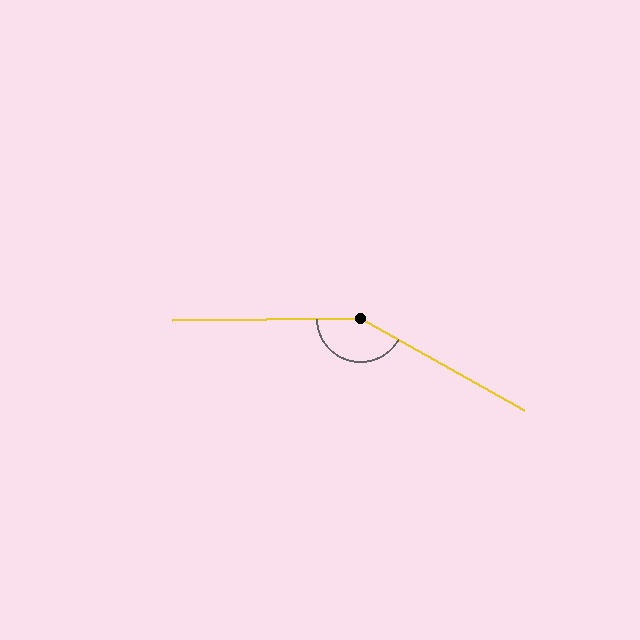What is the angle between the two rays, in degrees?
Approximately 150 degrees.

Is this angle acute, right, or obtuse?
It is obtuse.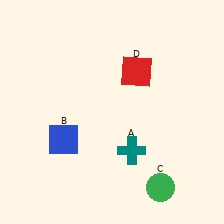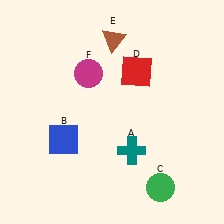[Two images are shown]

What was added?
A brown triangle (E), a magenta circle (F) were added in Image 2.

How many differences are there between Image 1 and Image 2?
There are 2 differences between the two images.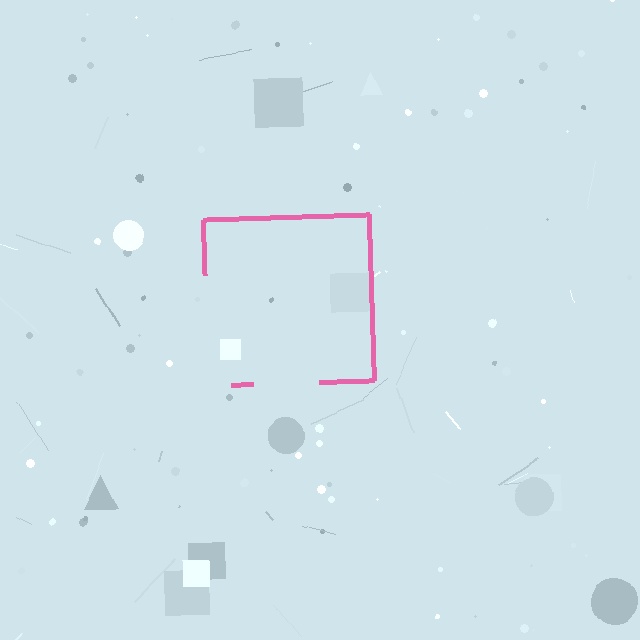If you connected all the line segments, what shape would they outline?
They would outline a square.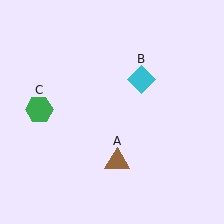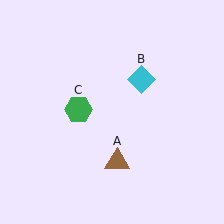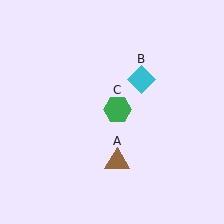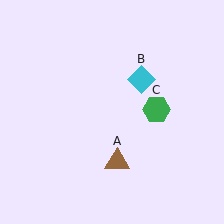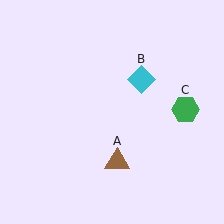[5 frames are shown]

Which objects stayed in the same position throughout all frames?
Brown triangle (object A) and cyan diamond (object B) remained stationary.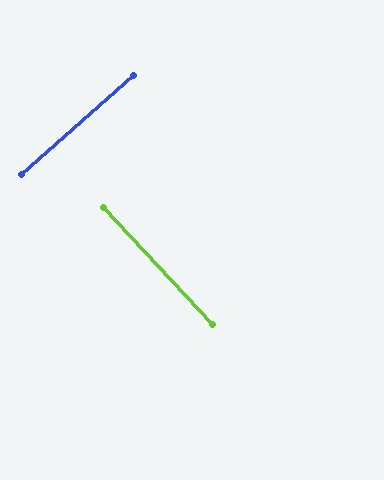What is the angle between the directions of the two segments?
Approximately 88 degrees.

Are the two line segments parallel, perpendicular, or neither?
Perpendicular — they meet at approximately 88°.